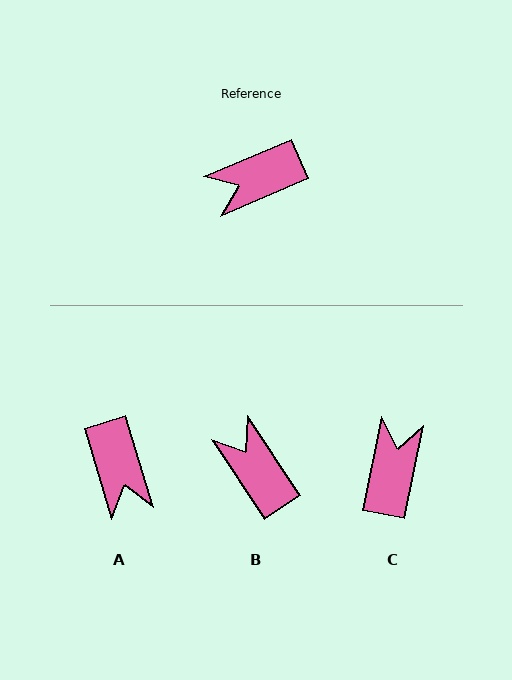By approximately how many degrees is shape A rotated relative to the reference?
Approximately 84 degrees counter-clockwise.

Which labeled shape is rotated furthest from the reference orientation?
C, about 124 degrees away.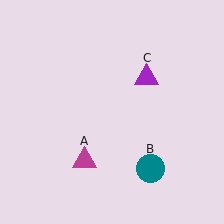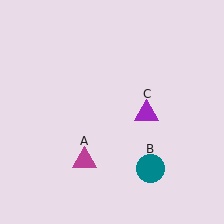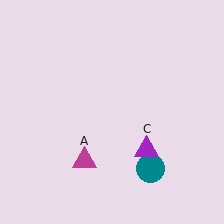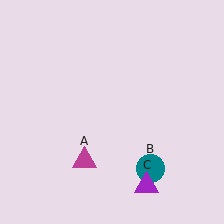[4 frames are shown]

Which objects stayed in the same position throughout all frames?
Magenta triangle (object A) and teal circle (object B) remained stationary.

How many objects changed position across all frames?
1 object changed position: purple triangle (object C).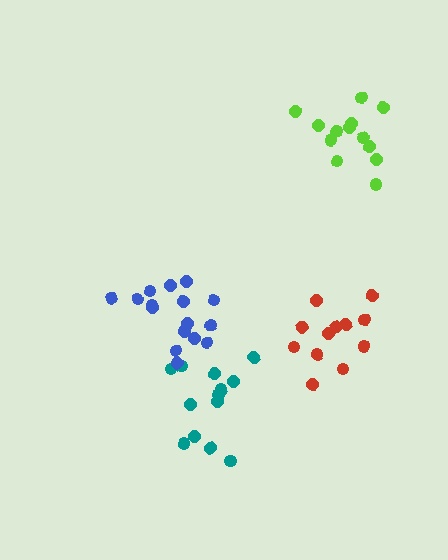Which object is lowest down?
The teal cluster is bottommost.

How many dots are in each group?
Group 1: 13 dots, Group 2: 12 dots, Group 3: 13 dots, Group 4: 16 dots (54 total).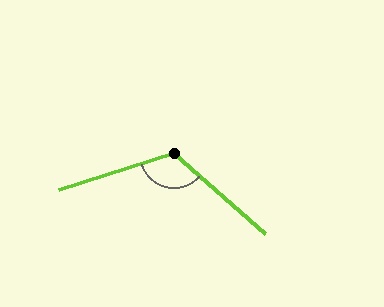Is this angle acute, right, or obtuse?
It is obtuse.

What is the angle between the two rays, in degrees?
Approximately 122 degrees.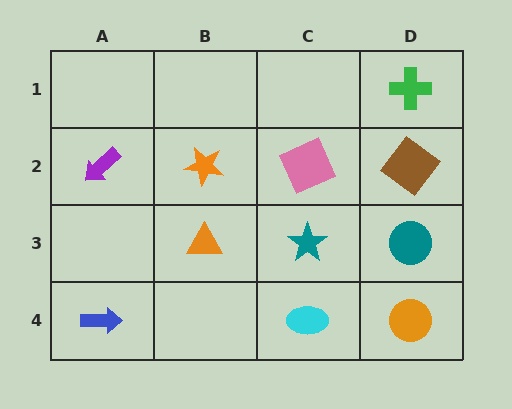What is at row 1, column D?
A green cross.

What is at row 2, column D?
A brown diamond.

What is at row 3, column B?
An orange triangle.